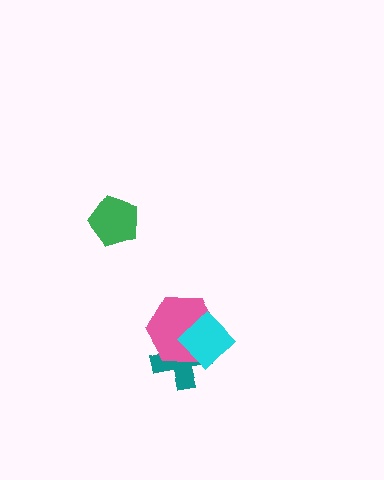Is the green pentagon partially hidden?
No, no other shape covers it.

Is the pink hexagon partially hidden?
Yes, it is partially covered by another shape.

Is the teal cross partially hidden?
Yes, it is partially covered by another shape.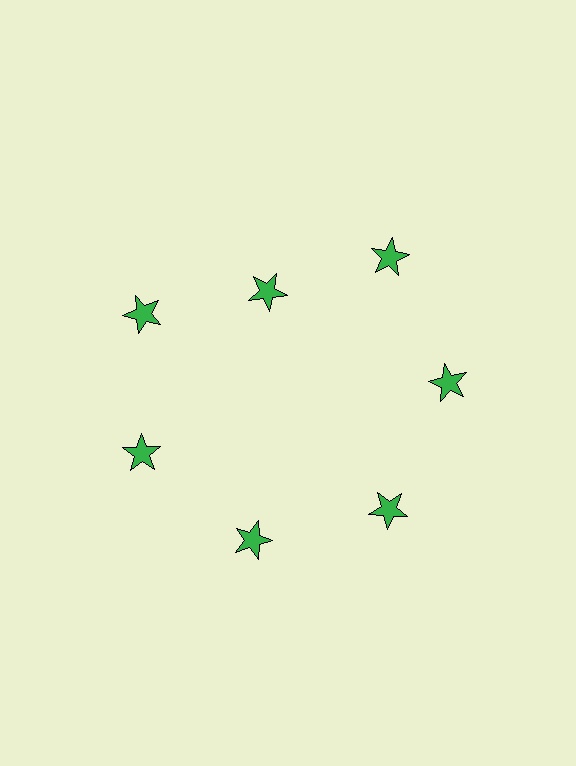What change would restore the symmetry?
The symmetry would be restored by moving it outward, back onto the ring so that all 7 stars sit at equal angles and equal distance from the center.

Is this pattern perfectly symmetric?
No. The 7 green stars are arranged in a ring, but one element near the 12 o'clock position is pulled inward toward the center, breaking the 7-fold rotational symmetry.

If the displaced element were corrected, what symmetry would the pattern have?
It would have 7-fold rotational symmetry — the pattern would map onto itself every 51 degrees.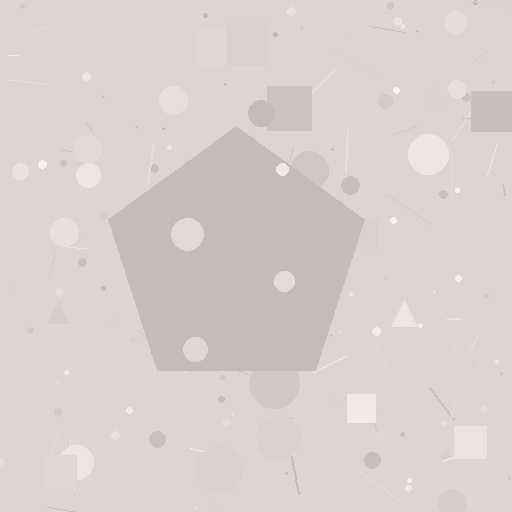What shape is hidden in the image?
A pentagon is hidden in the image.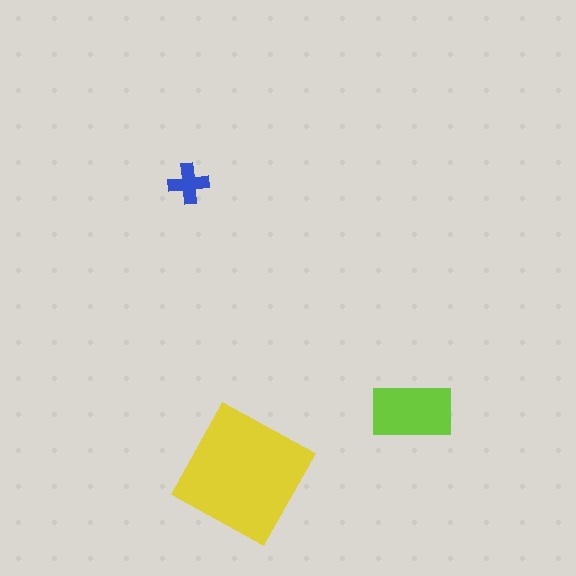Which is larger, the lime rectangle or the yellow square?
The yellow square.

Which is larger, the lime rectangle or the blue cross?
The lime rectangle.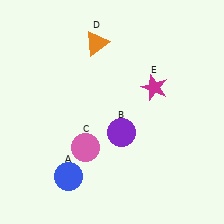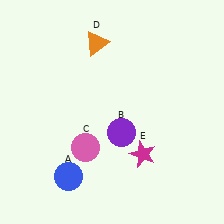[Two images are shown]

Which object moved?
The magenta star (E) moved down.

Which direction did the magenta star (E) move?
The magenta star (E) moved down.